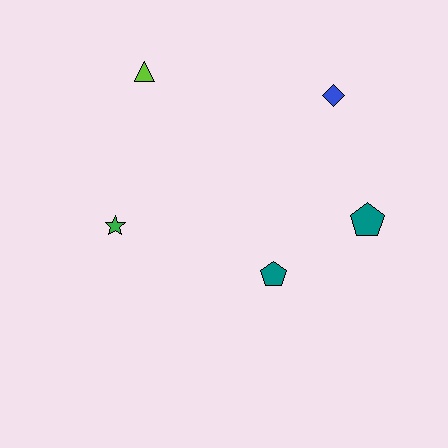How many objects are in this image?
There are 5 objects.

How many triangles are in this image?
There is 1 triangle.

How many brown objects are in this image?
There are no brown objects.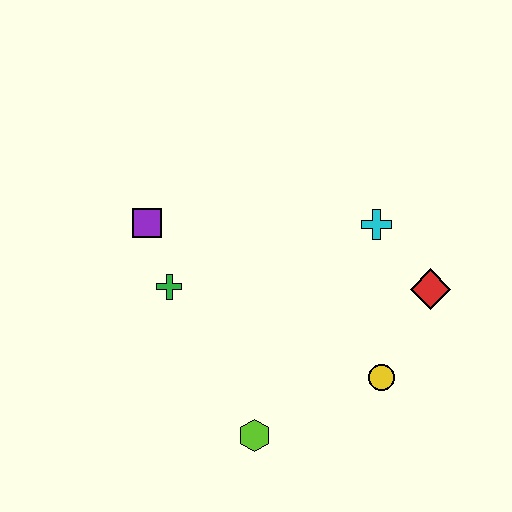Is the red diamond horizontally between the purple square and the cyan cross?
No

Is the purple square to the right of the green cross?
No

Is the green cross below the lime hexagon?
No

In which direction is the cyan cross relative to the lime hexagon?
The cyan cross is above the lime hexagon.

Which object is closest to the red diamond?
The cyan cross is closest to the red diamond.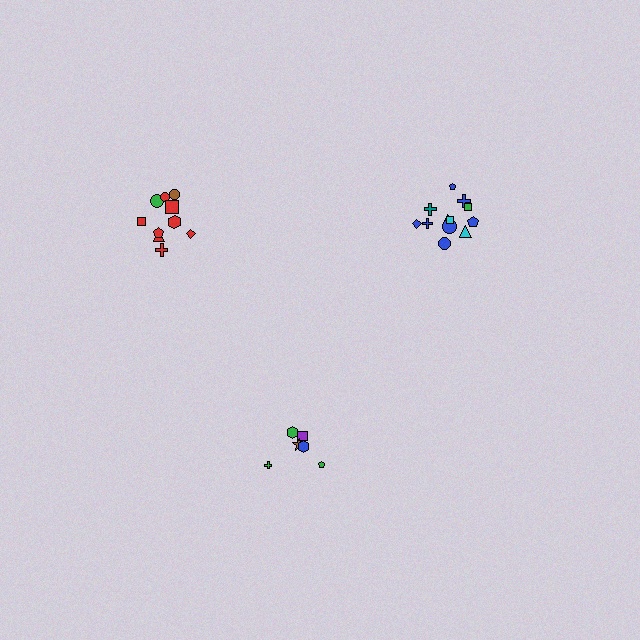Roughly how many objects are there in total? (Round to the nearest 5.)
Roughly 30 objects in total.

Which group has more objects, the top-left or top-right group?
The top-right group.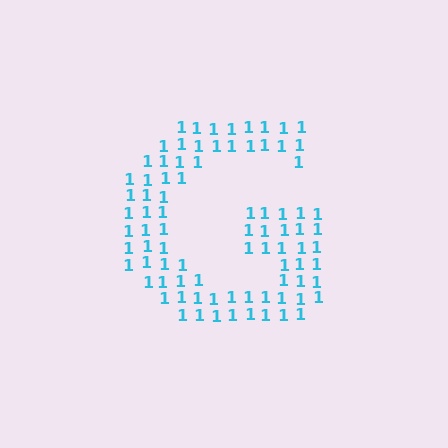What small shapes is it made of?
It is made of small digit 1's.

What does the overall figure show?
The overall figure shows the letter G.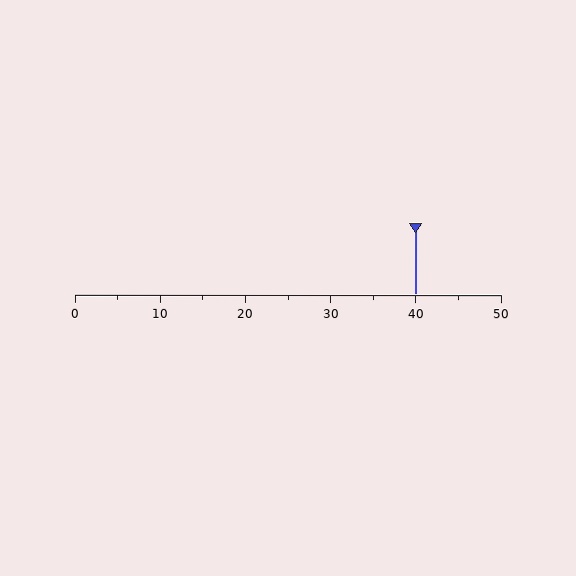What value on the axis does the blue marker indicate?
The marker indicates approximately 40.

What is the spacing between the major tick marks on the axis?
The major ticks are spaced 10 apart.